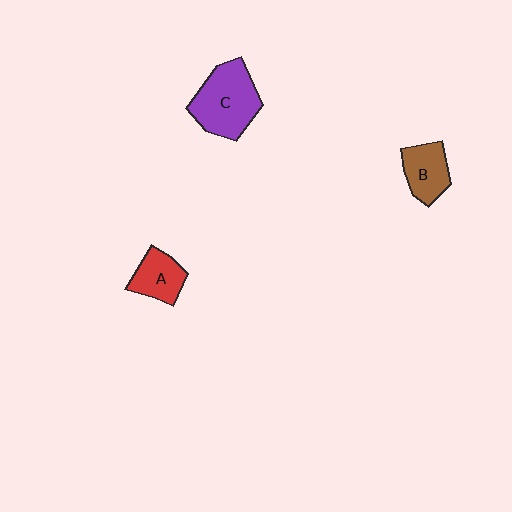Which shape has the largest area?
Shape C (purple).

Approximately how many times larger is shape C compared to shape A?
Approximately 1.8 times.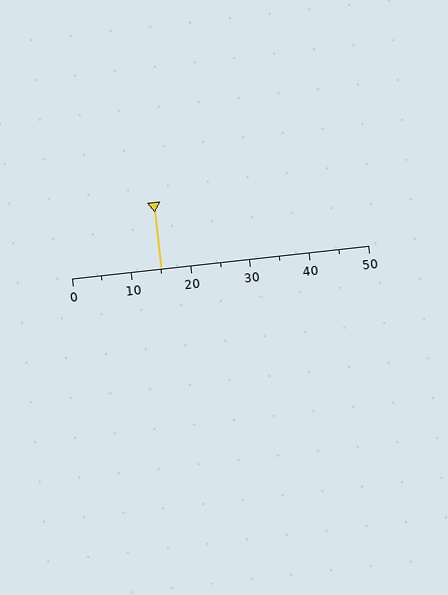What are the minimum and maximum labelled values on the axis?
The axis runs from 0 to 50.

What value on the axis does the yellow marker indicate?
The marker indicates approximately 15.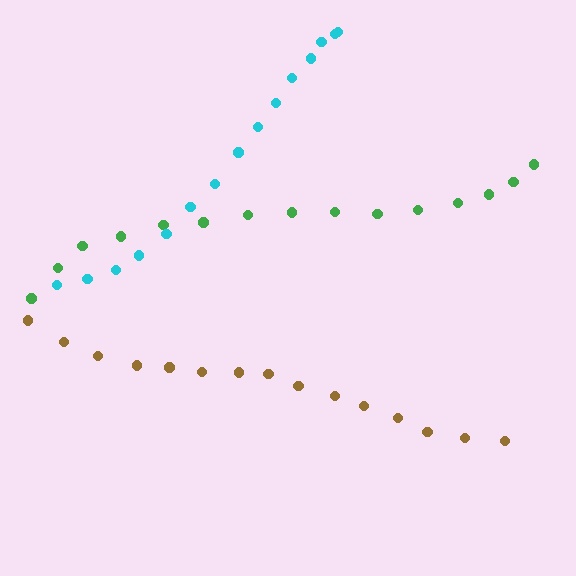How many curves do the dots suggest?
There are 3 distinct paths.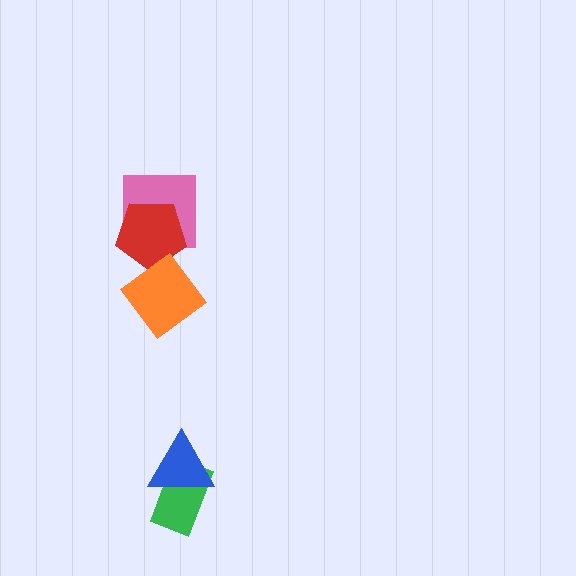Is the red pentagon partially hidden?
Yes, it is partially covered by another shape.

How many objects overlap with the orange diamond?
1 object overlaps with the orange diamond.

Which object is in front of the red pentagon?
The orange diamond is in front of the red pentagon.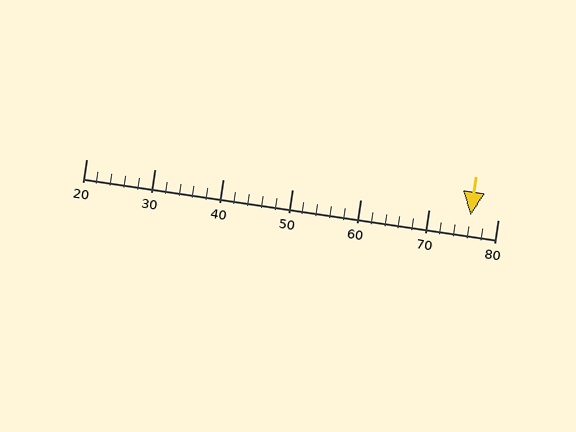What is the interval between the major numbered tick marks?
The major tick marks are spaced 10 units apart.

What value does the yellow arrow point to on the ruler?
The yellow arrow points to approximately 76.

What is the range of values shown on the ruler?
The ruler shows values from 20 to 80.